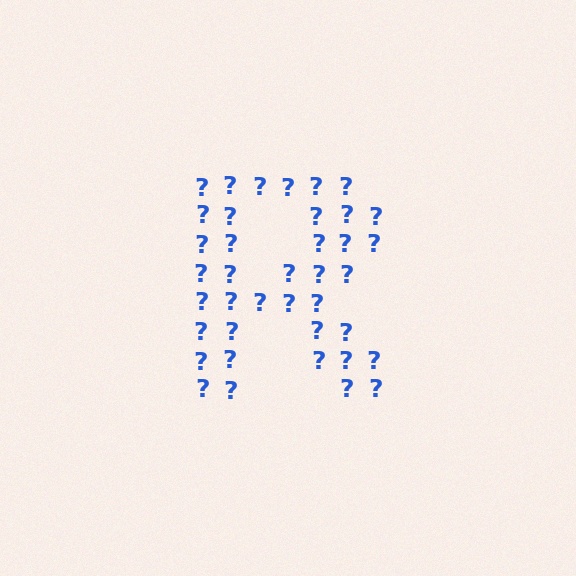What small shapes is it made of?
It is made of small question marks.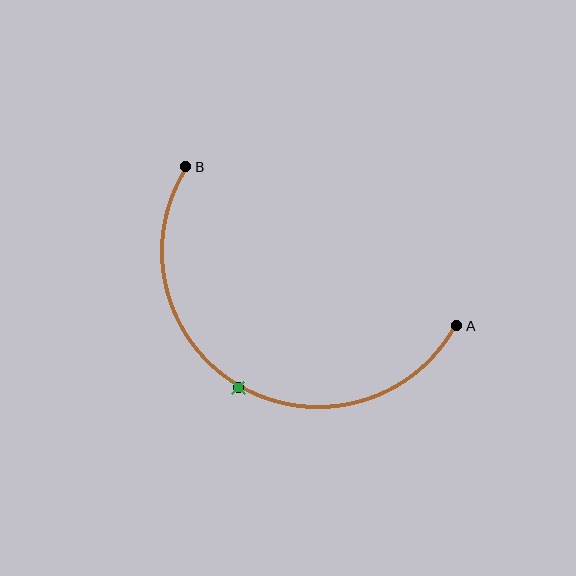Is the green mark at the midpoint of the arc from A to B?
Yes. The green mark lies on the arc at equal arc-length from both A and B — it is the arc midpoint.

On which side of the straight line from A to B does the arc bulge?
The arc bulges below the straight line connecting A and B.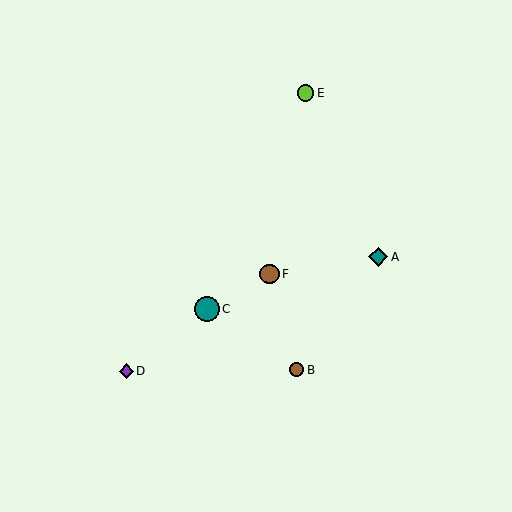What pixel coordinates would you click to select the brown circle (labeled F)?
Click at (269, 274) to select the brown circle F.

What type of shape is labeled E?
Shape E is a lime circle.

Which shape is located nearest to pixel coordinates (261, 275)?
The brown circle (labeled F) at (269, 274) is nearest to that location.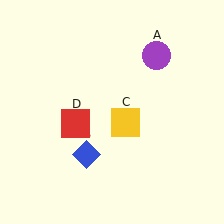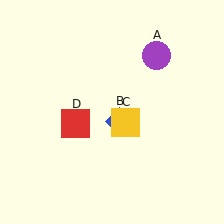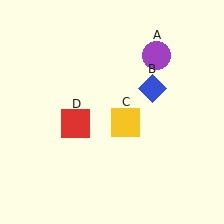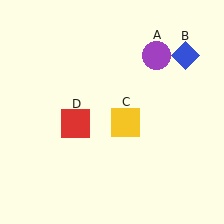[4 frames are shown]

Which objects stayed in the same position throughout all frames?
Purple circle (object A) and yellow square (object C) and red square (object D) remained stationary.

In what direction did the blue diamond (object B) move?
The blue diamond (object B) moved up and to the right.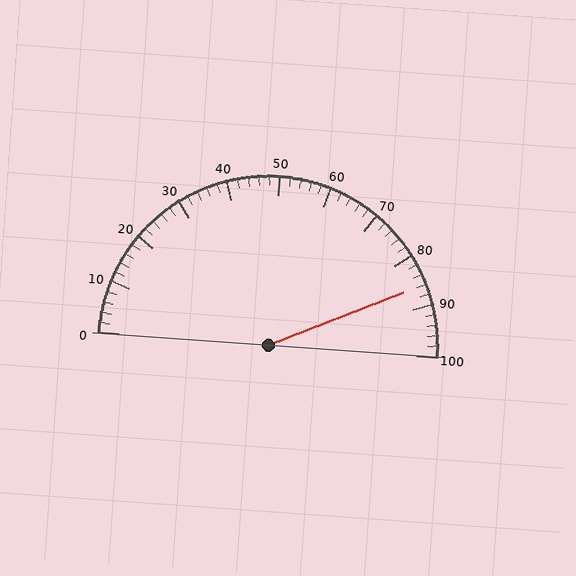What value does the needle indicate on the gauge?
The needle indicates approximately 86.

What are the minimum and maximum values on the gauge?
The gauge ranges from 0 to 100.